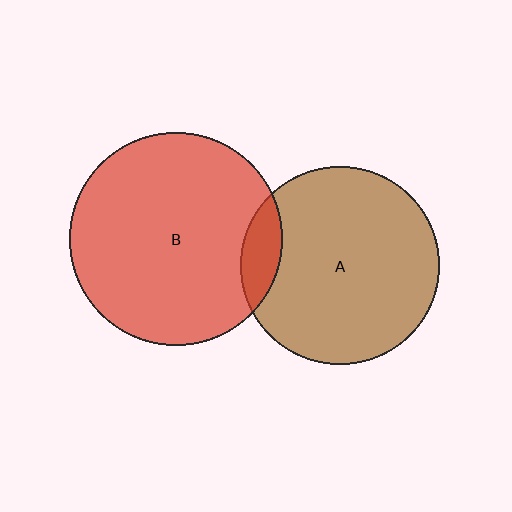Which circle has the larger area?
Circle B (red).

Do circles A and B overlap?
Yes.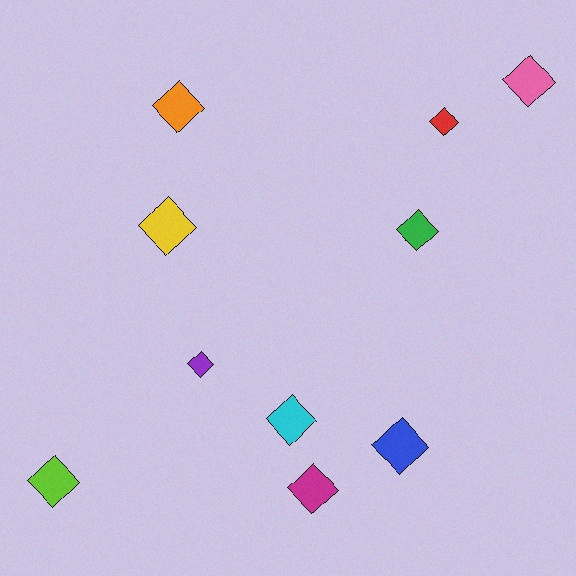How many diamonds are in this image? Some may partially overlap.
There are 10 diamonds.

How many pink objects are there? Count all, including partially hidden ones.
There is 1 pink object.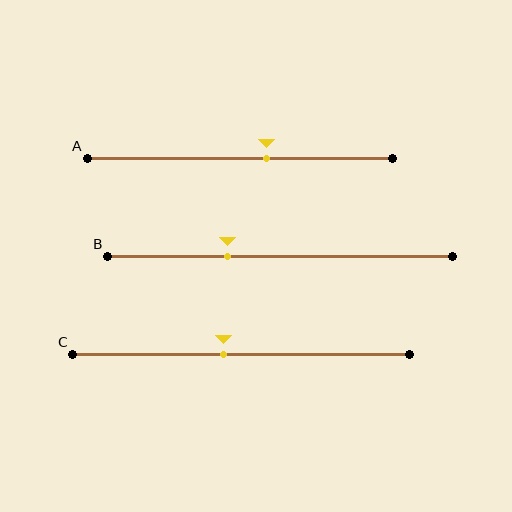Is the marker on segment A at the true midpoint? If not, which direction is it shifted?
No, the marker on segment A is shifted to the right by about 9% of the segment length.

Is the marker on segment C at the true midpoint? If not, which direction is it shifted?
No, the marker on segment C is shifted to the left by about 5% of the segment length.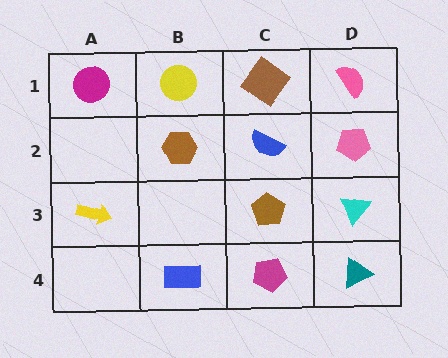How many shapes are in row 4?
3 shapes.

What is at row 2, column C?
A blue semicircle.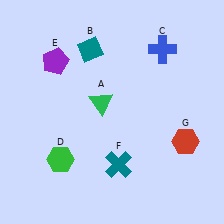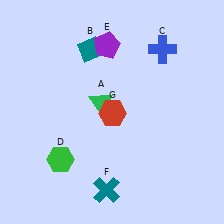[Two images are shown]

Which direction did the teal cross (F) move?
The teal cross (F) moved down.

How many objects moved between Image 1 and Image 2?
3 objects moved between the two images.